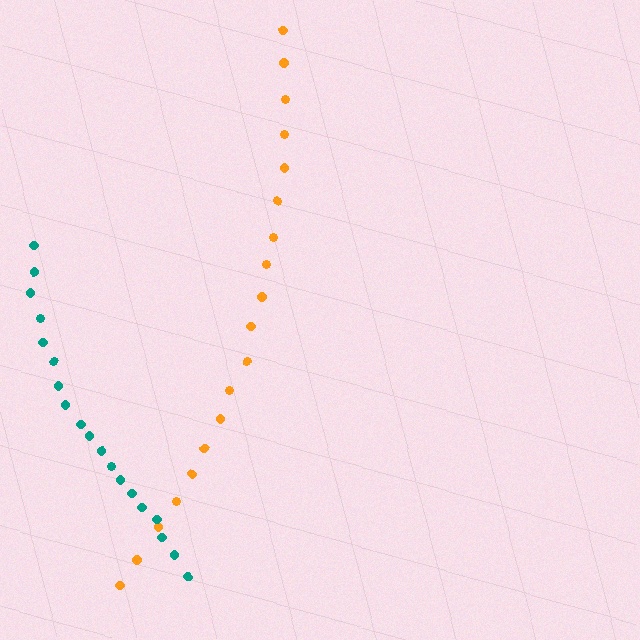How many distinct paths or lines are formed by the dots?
There are 2 distinct paths.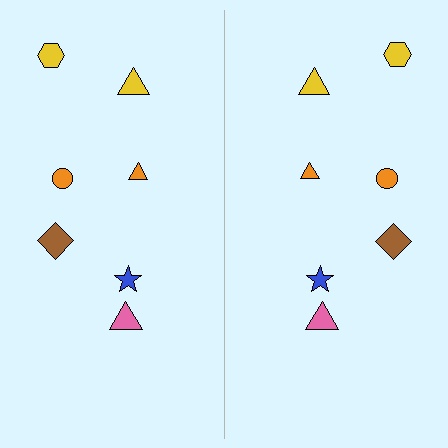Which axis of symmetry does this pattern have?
The pattern has a vertical axis of symmetry running through the center of the image.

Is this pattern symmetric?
Yes, this pattern has bilateral (reflection) symmetry.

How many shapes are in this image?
There are 14 shapes in this image.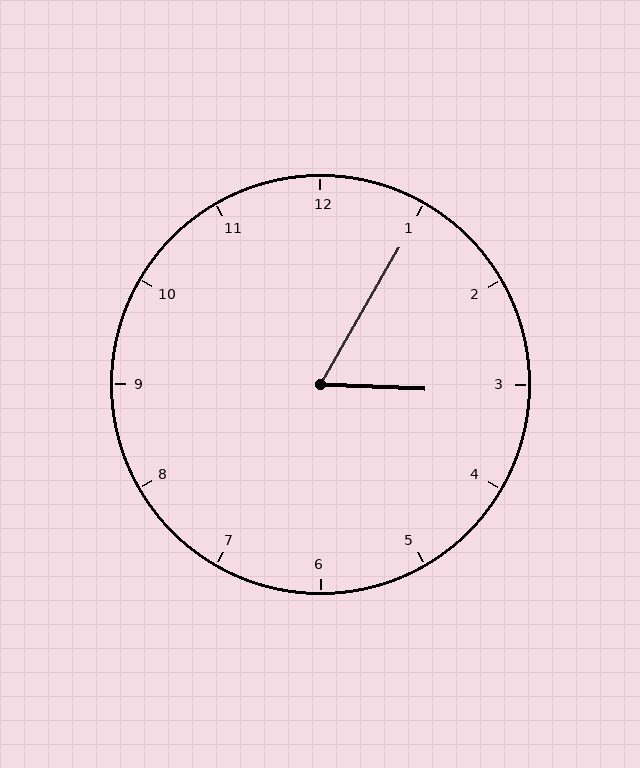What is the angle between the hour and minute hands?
Approximately 62 degrees.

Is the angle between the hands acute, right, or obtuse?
It is acute.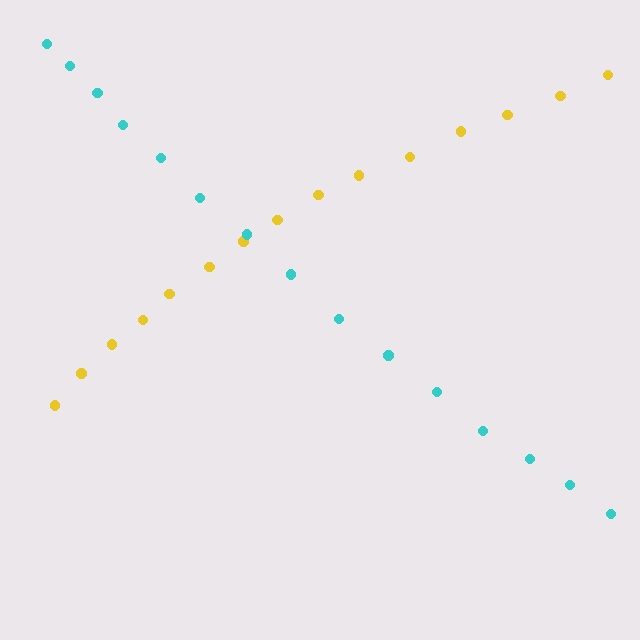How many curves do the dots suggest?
There are 2 distinct paths.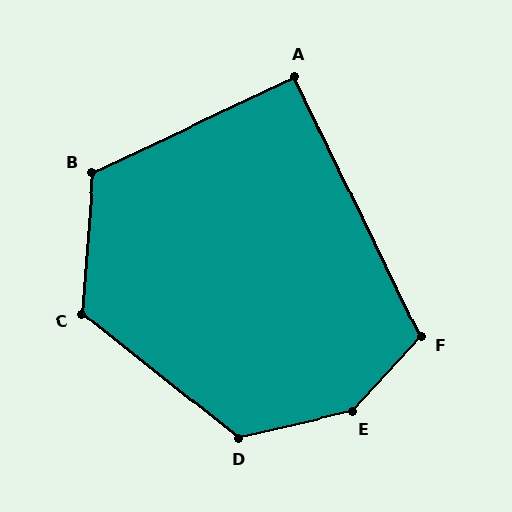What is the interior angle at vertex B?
Approximately 120 degrees (obtuse).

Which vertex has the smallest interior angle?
A, at approximately 90 degrees.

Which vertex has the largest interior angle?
E, at approximately 145 degrees.